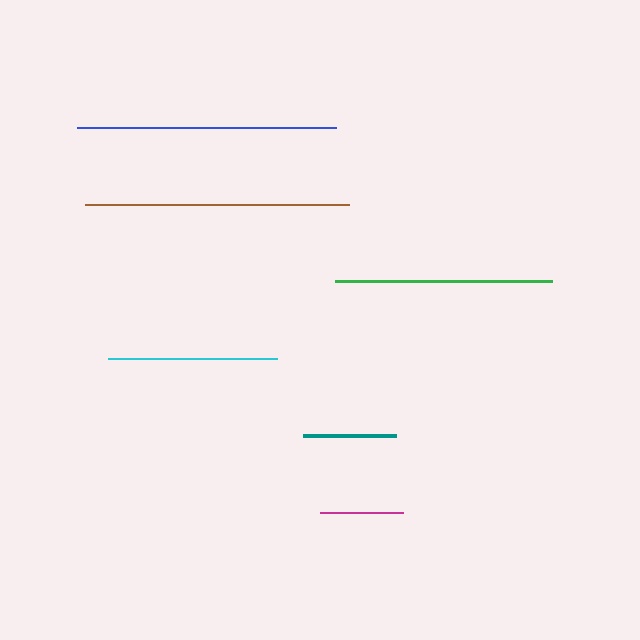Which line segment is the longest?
The brown line is the longest at approximately 264 pixels.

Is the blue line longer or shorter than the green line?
The blue line is longer than the green line.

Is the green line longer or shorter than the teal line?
The green line is longer than the teal line.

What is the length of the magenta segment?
The magenta segment is approximately 83 pixels long.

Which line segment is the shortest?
The magenta line is the shortest at approximately 83 pixels.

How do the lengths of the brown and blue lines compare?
The brown and blue lines are approximately the same length.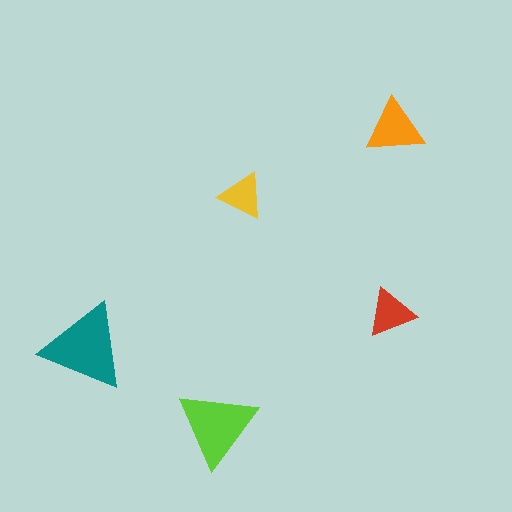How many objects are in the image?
There are 5 objects in the image.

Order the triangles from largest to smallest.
the teal one, the lime one, the orange one, the red one, the yellow one.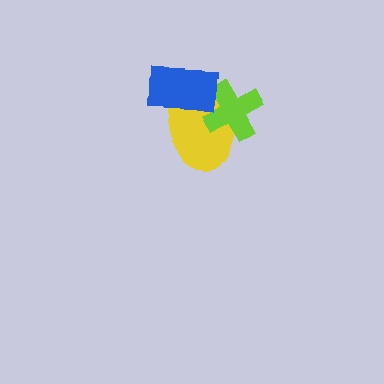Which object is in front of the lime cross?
The blue rectangle is in front of the lime cross.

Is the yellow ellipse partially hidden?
Yes, it is partially covered by another shape.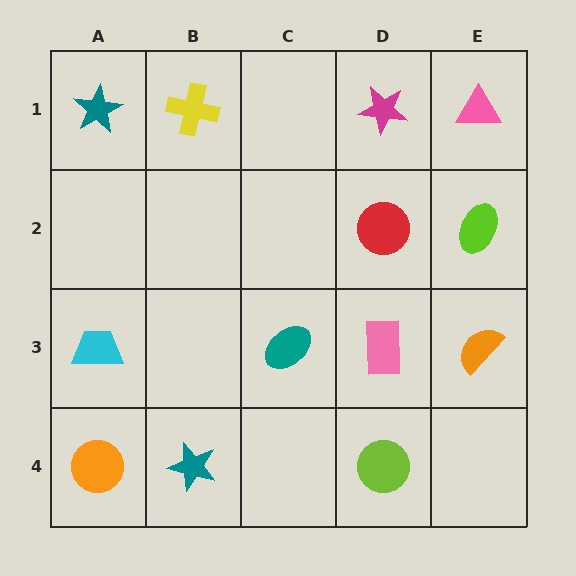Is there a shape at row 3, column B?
No, that cell is empty.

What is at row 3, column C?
A teal ellipse.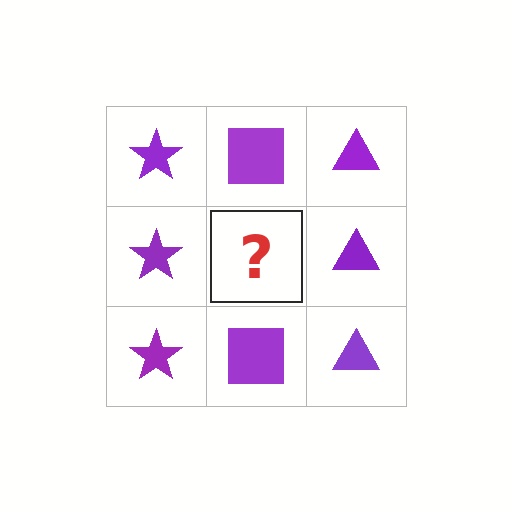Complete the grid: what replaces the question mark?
The question mark should be replaced with a purple square.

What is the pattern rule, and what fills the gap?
The rule is that each column has a consistent shape. The gap should be filled with a purple square.